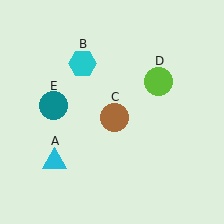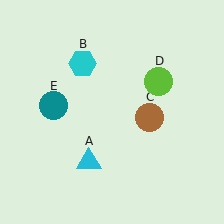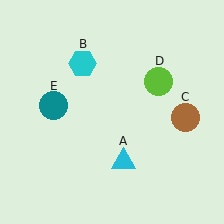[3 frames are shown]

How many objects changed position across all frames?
2 objects changed position: cyan triangle (object A), brown circle (object C).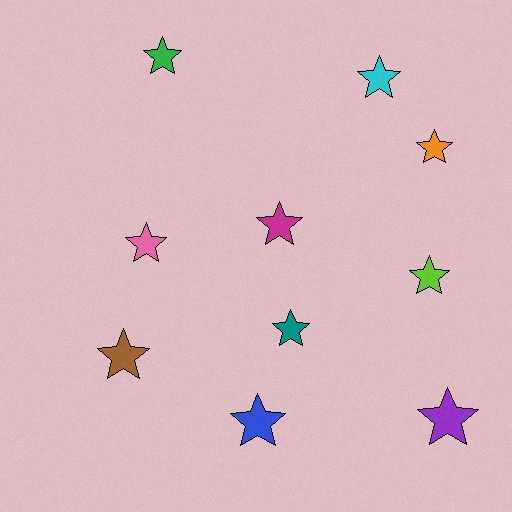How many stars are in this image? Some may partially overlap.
There are 10 stars.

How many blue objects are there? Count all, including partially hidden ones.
There is 1 blue object.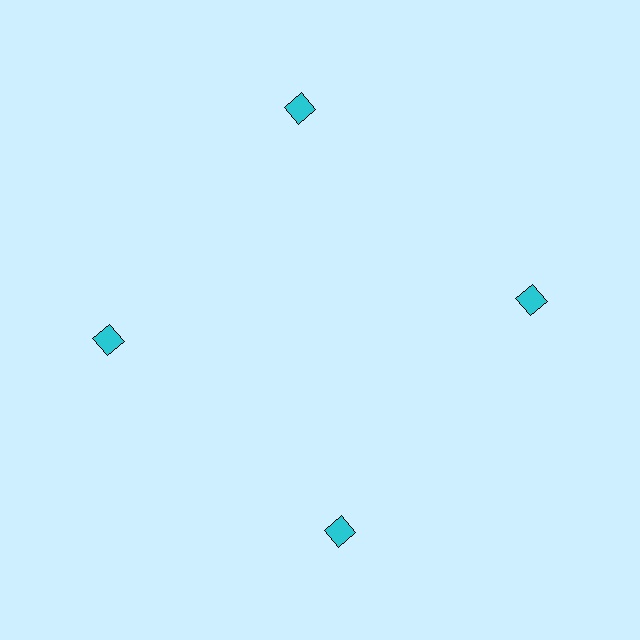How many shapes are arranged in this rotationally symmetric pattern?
There are 4 shapes, arranged in 4 groups of 1.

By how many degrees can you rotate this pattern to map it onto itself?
The pattern maps onto itself every 90 degrees of rotation.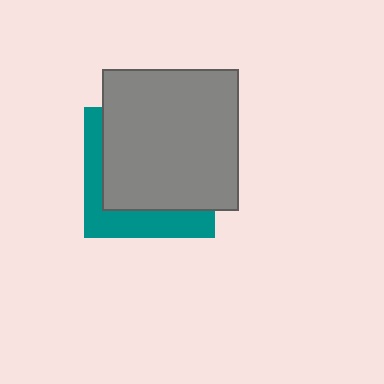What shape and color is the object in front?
The object in front is a gray rectangle.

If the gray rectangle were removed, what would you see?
You would see the complete teal square.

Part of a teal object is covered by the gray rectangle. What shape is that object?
It is a square.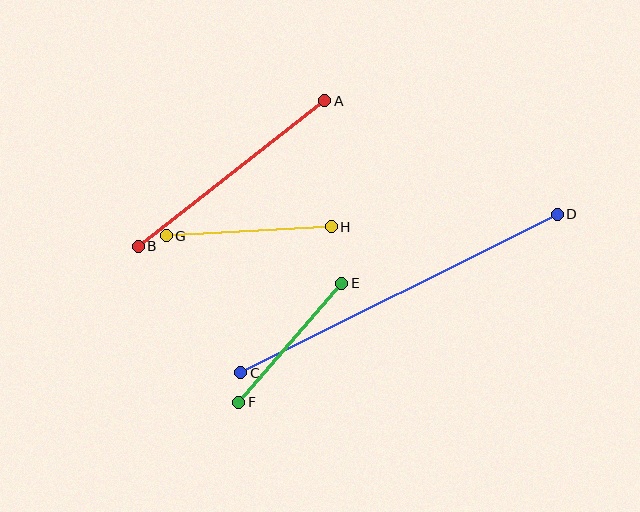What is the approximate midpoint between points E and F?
The midpoint is at approximately (290, 343) pixels.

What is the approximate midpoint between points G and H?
The midpoint is at approximately (249, 231) pixels.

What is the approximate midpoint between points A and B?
The midpoint is at approximately (232, 174) pixels.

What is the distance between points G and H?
The distance is approximately 165 pixels.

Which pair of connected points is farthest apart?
Points C and D are farthest apart.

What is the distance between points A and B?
The distance is approximately 236 pixels.